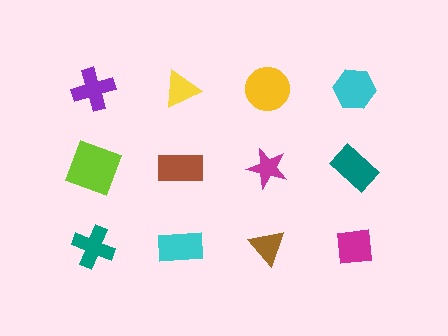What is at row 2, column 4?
A teal rectangle.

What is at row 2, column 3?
A magenta star.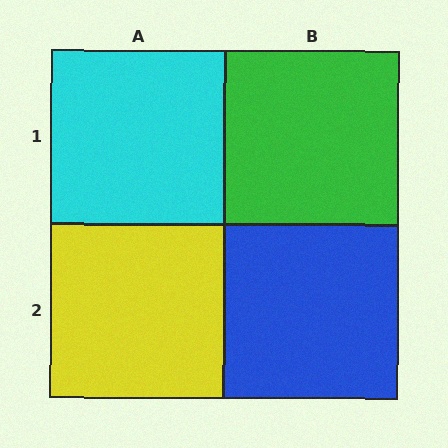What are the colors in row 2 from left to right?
Yellow, blue.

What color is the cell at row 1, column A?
Cyan.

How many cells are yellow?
1 cell is yellow.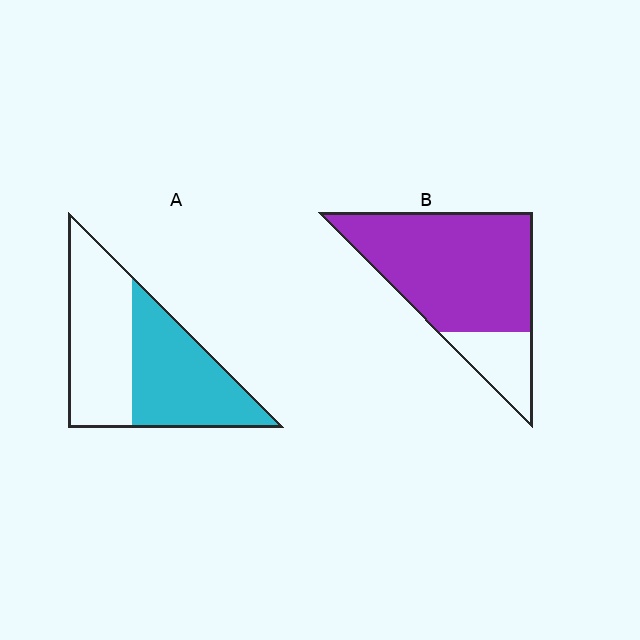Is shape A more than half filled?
Roughly half.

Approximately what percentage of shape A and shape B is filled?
A is approximately 50% and B is approximately 80%.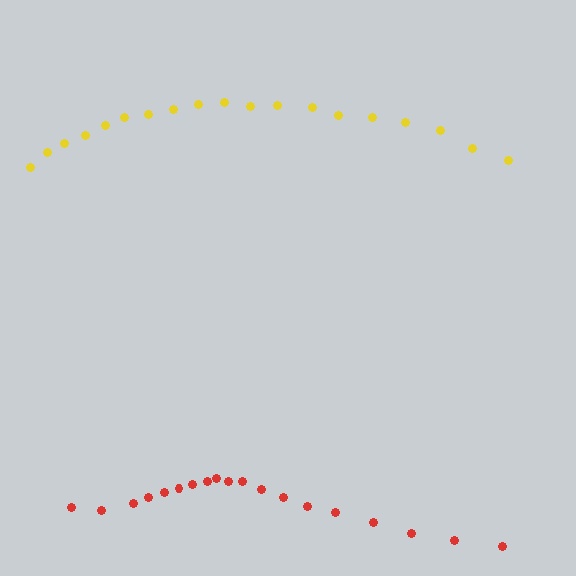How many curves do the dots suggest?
There are 2 distinct paths.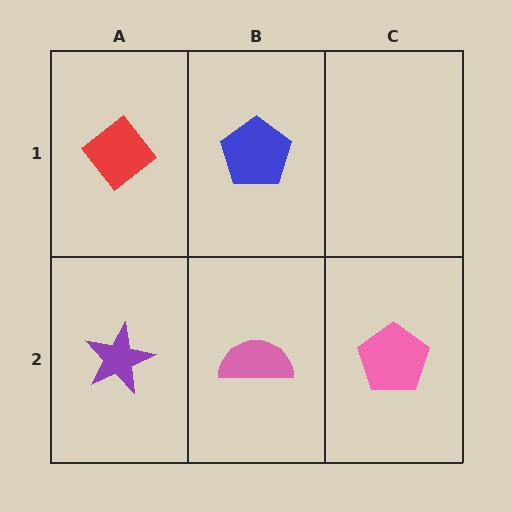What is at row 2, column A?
A purple star.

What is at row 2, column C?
A pink pentagon.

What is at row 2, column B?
A pink semicircle.